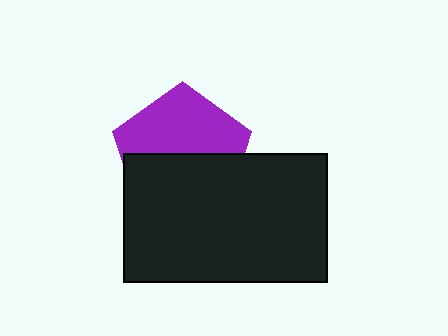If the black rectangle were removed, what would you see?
You would see the complete purple pentagon.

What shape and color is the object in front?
The object in front is a black rectangle.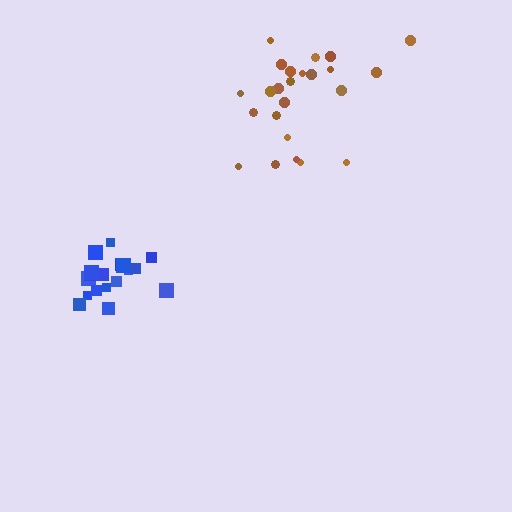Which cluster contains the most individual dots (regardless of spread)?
Brown (24).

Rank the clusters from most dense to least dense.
blue, brown.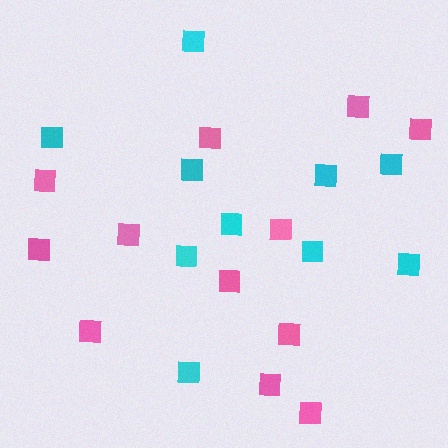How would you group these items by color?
There are 2 groups: one group of cyan squares (10) and one group of pink squares (12).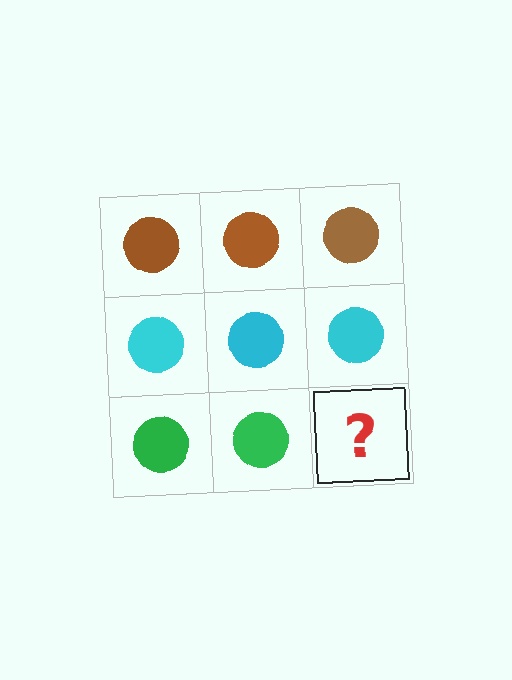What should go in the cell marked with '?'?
The missing cell should contain a green circle.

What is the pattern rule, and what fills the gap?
The rule is that each row has a consistent color. The gap should be filled with a green circle.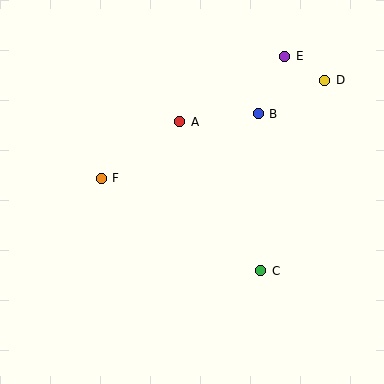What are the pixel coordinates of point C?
Point C is at (260, 271).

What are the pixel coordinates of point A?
Point A is at (180, 122).